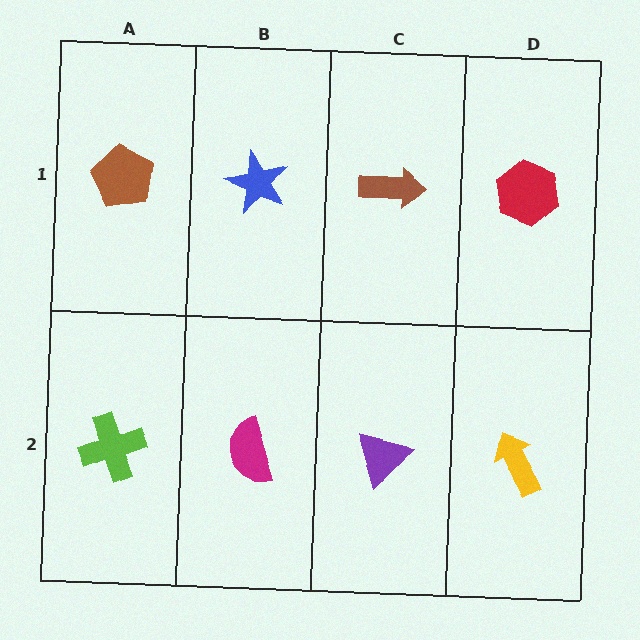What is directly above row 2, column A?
A brown pentagon.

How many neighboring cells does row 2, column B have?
3.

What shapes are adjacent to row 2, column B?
A blue star (row 1, column B), a lime cross (row 2, column A), a purple triangle (row 2, column C).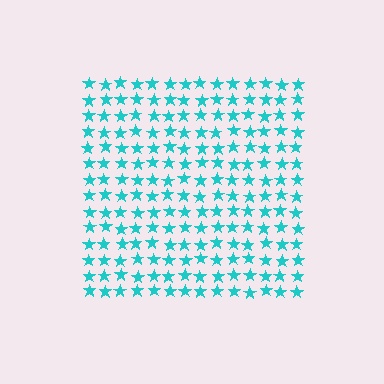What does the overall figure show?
The overall figure shows a square.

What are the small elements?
The small elements are stars.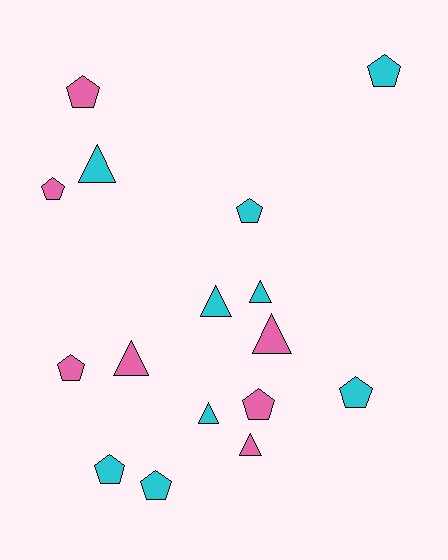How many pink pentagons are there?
There are 4 pink pentagons.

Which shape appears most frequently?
Pentagon, with 9 objects.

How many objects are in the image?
There are 16 objects.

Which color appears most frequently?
Cyan, with 9 objects.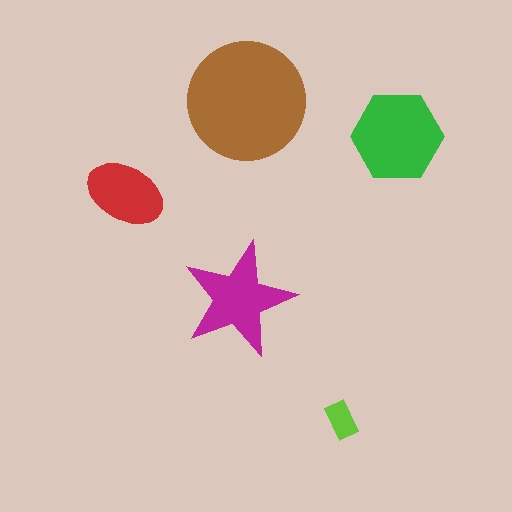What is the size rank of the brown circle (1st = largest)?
1st.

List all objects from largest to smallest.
The brown circle, the green hexagon, the magenta star, the red ellipse, the lime rectangle.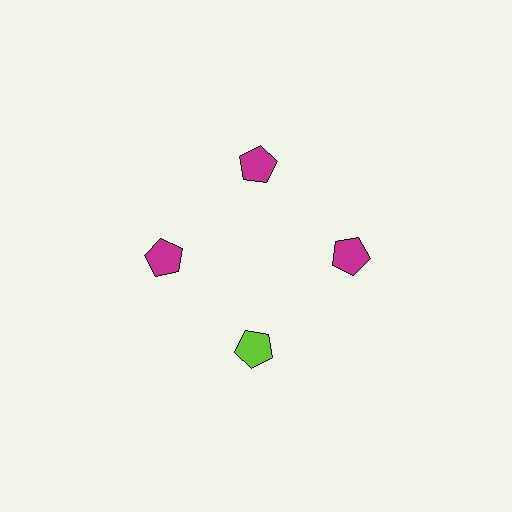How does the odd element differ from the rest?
It has a different color: lime instead of magenta.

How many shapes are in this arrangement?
There are 4 shapes arranged in a ring pattern.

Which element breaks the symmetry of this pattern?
The lime pentagon at roughly the 6 o'clock position breaks the symmetry. All other shapes are magenta pentagons.